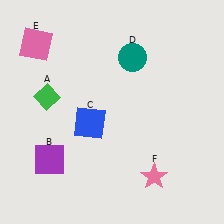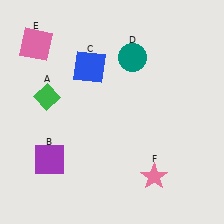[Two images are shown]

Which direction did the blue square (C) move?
The blue square (C) moved up.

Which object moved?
The blue square (C) moved up.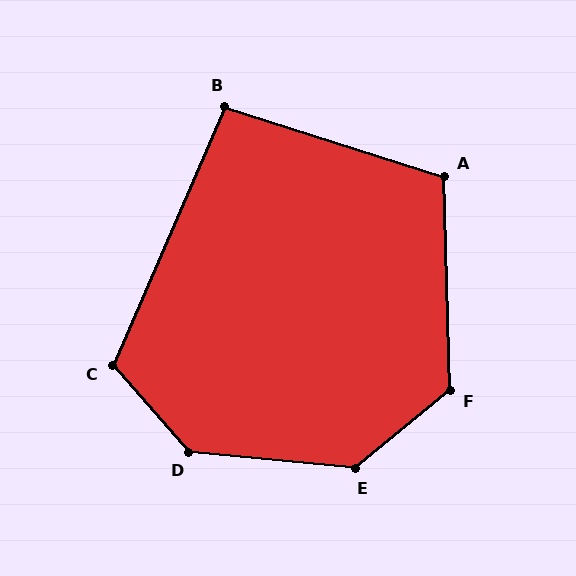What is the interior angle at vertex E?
Approximately 135 degrees (obtuse).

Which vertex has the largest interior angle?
D, at approximately 137 degrees.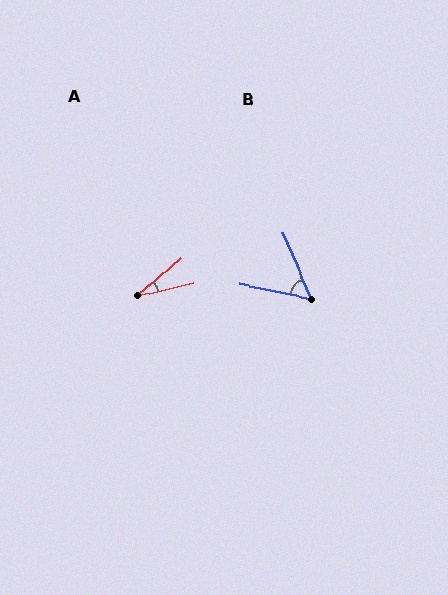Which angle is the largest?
B, at approximately 55 degrees.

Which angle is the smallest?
A, at approximately 28 degrees.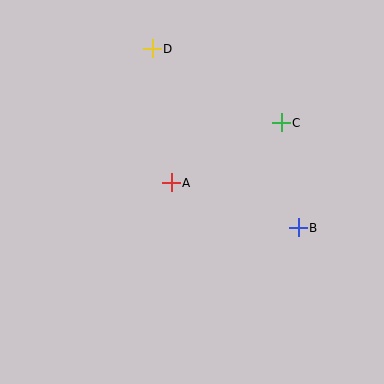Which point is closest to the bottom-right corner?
Point B is closest to the bottom-right corner.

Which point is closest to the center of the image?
Point A at (171, 183) is closest to the center.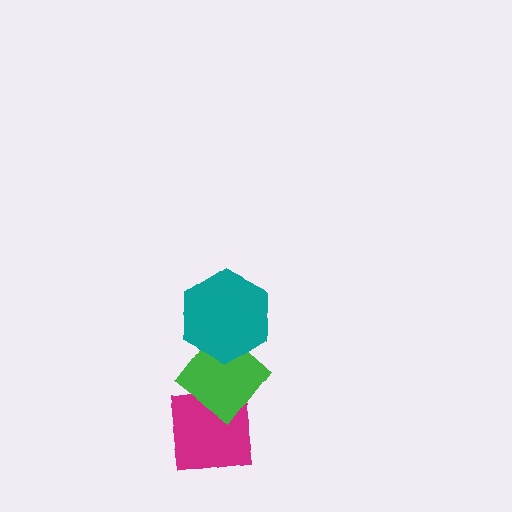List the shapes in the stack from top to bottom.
From top to bottom: the teal hexagon, the green diamond, the magenta square.